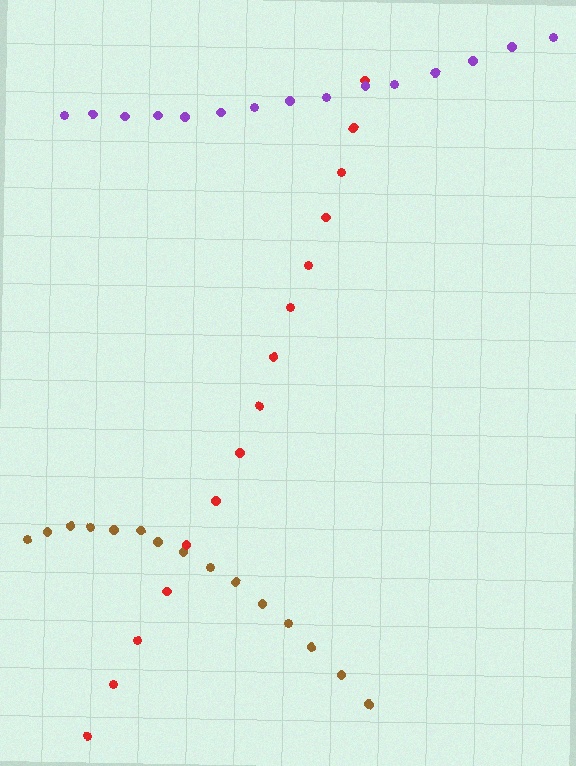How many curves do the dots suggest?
There are 3 distinct paths.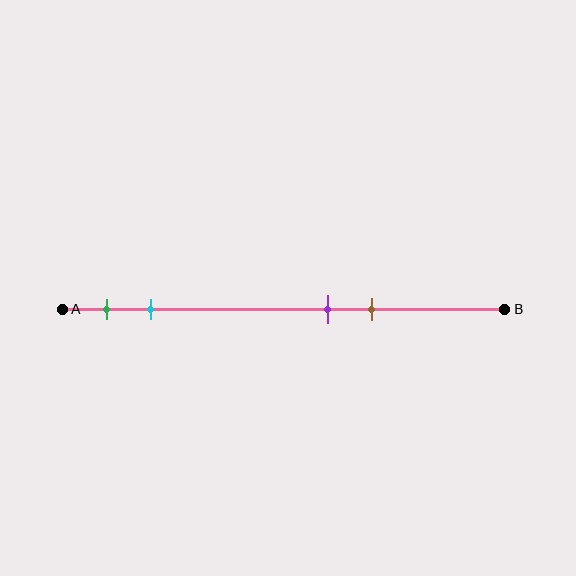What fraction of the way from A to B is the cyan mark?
The cyan mark is approximately 20% (0.2) of the way from A to B.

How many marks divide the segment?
There are 4 marks dividing the segment.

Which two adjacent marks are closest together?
The purple and brown marks are the closest adjacent pair.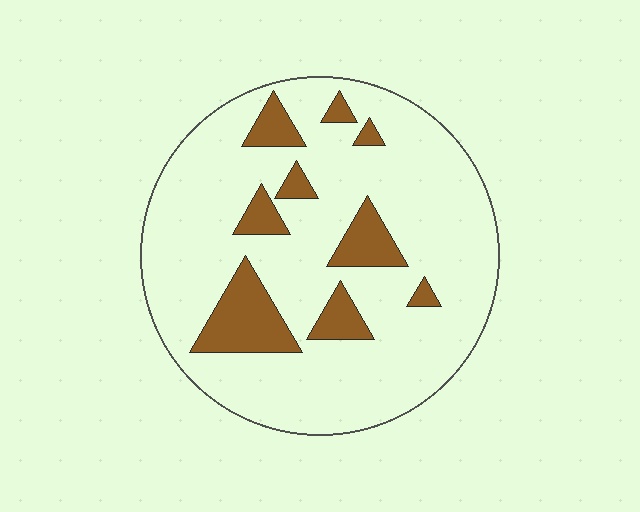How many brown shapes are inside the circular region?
9.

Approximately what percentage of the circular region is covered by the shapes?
Approximately 15%.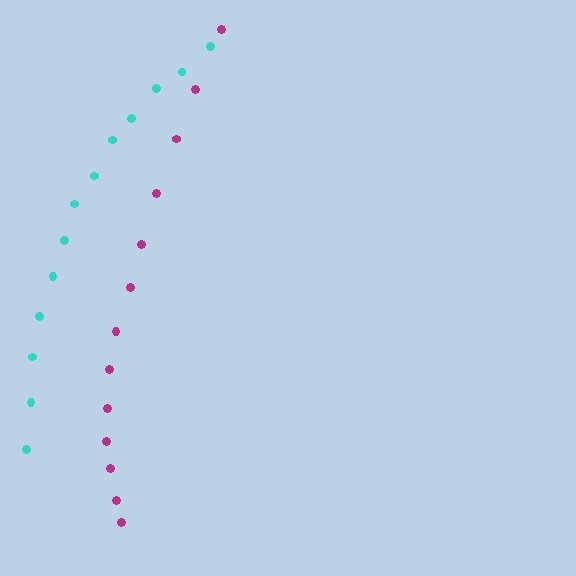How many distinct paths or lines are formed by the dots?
There are 2 distinct paths.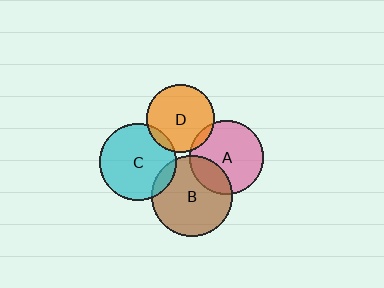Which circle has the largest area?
Circle B (brown).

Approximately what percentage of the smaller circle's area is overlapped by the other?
Approximately 10%.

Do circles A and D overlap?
Yes.